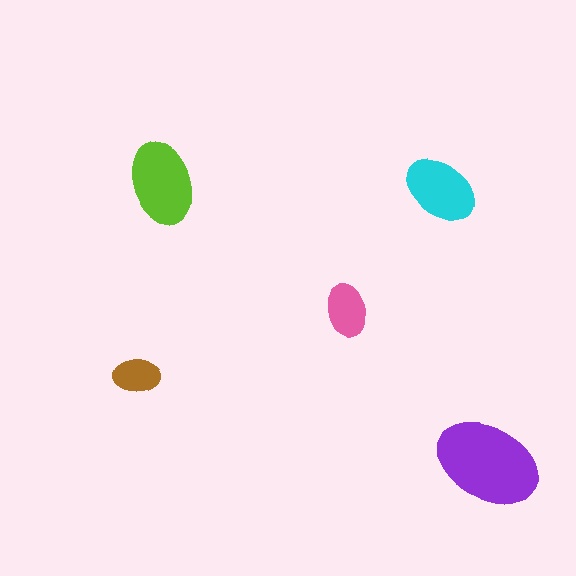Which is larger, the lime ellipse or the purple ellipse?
The purple one.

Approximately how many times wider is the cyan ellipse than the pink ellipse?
About 1.5 times wider.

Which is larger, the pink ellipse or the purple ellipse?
The purple one.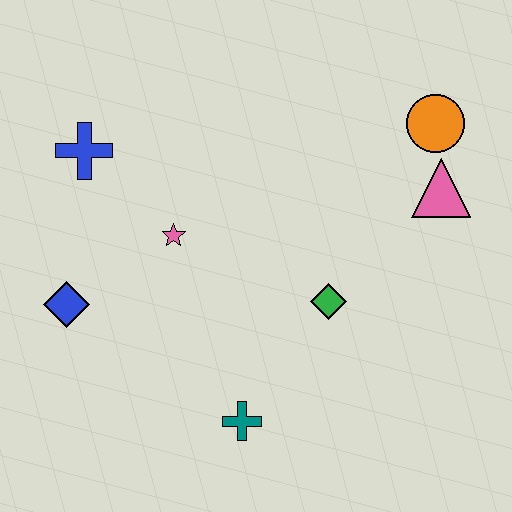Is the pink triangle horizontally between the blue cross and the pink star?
No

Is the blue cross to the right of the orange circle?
No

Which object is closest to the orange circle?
The pink triangle is closest to the orange circle.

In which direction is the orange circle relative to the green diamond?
The orange circle is above the green diamond.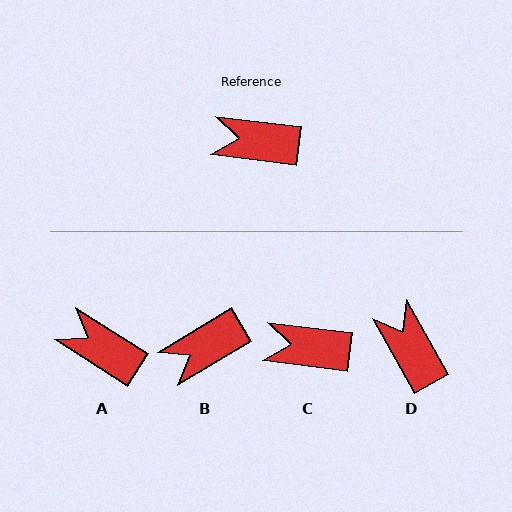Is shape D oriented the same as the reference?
No, it is off by about 54 degrees.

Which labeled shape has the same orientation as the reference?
C.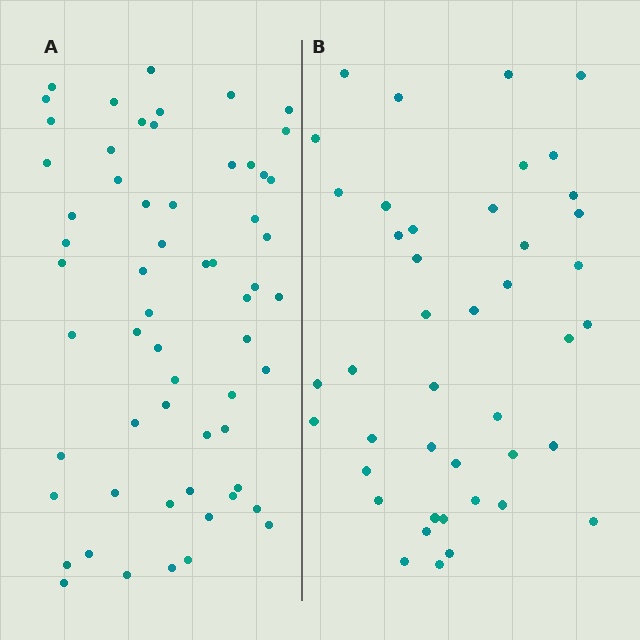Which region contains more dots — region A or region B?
Region A (the left region) has more dots.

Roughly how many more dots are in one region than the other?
Region A has approximately 15 more dots than region B.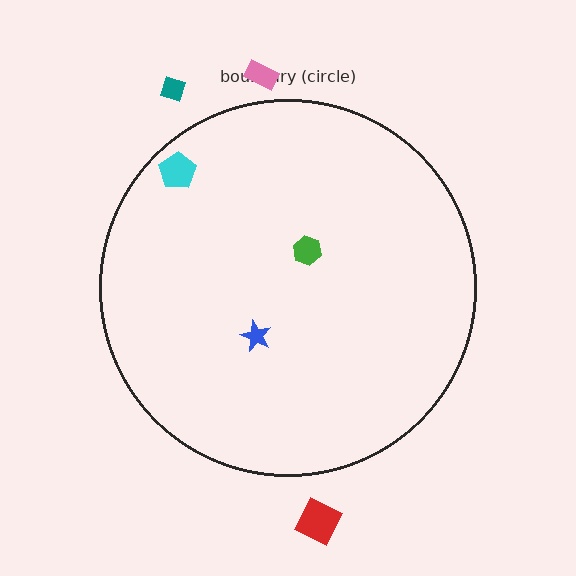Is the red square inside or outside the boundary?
Outside.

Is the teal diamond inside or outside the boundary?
Outside.